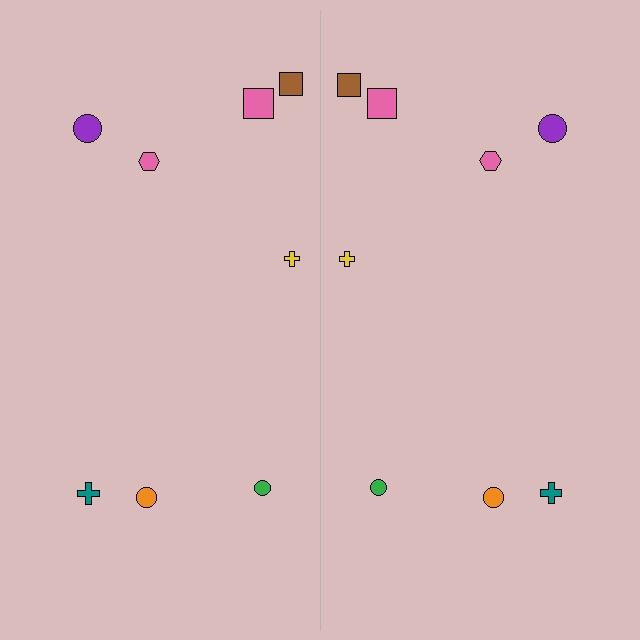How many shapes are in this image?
There are 16 shapes in this image.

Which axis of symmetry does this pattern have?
The pattern has a vertical axis of symmetry running through the center of the image.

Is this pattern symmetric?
Yes, this pattern has bilateral (reflection) symmetry.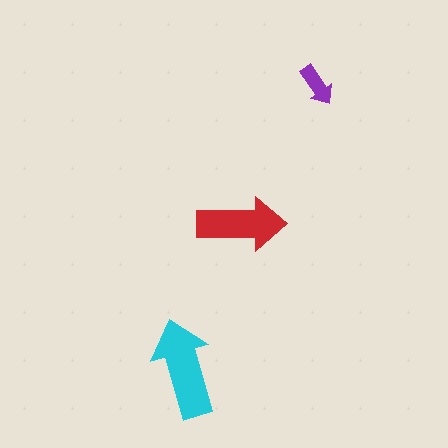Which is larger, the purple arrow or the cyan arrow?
The cyan one.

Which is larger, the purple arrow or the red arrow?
The red one.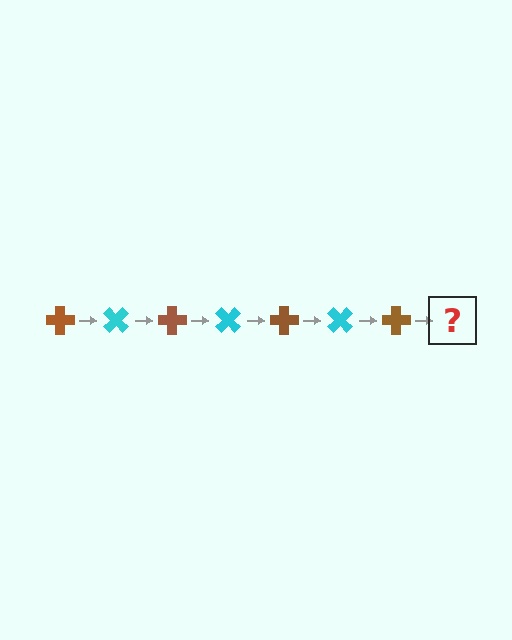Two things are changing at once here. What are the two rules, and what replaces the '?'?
The two rules are that it rotates 45 degrees each step and the color cycles through brown and cyan. The '?' should be a cyan cross, rotated 315 degrees from the start.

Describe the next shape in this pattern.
It should be a cyan cross, rotated 315 degrees from the start.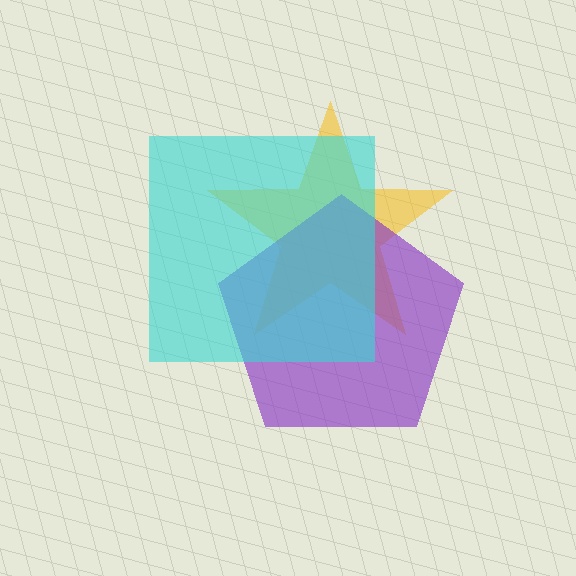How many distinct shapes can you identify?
There are 3 distinct shapes: a yellow star, a purple pentagon, a cyan square.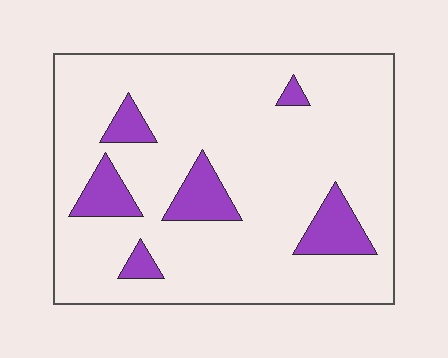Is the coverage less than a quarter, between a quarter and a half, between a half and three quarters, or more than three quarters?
Less than a quarter.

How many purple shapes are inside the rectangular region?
6.